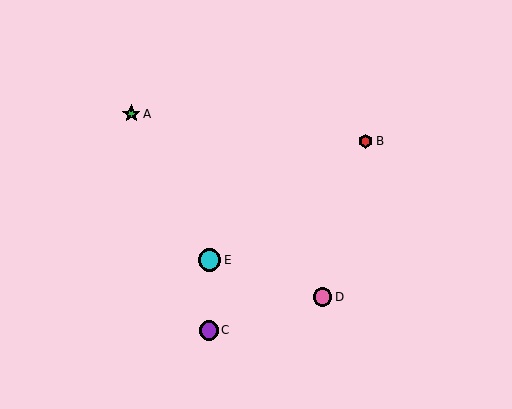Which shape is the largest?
The cyan circle (labeled E) is the largest.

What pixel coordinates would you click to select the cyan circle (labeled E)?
Click at (210, 260) to select the cyan circle E.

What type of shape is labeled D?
Shape D is a pink circle.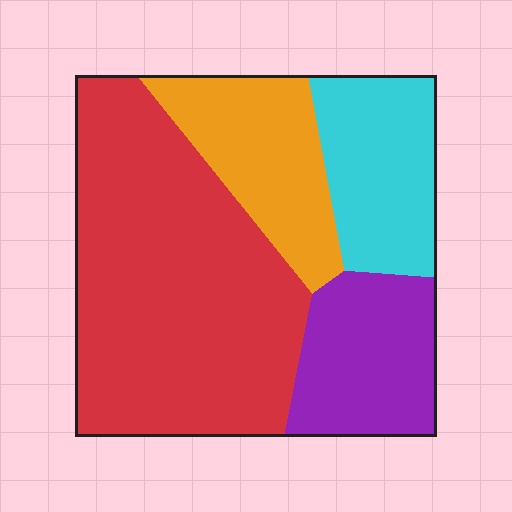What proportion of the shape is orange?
Orange covers about 15% of the shape.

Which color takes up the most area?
Red, at roughly 50%.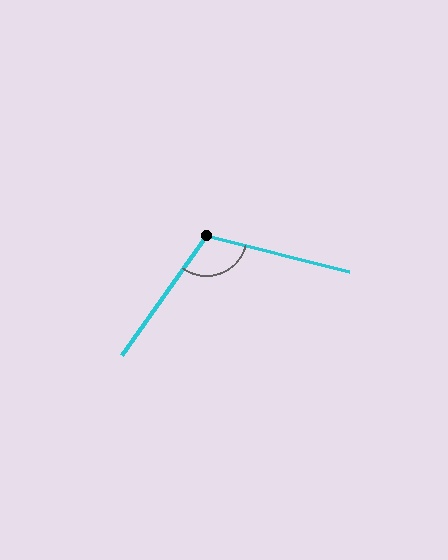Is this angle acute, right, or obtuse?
It is obtuse.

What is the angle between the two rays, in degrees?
Approximately 111 degrees.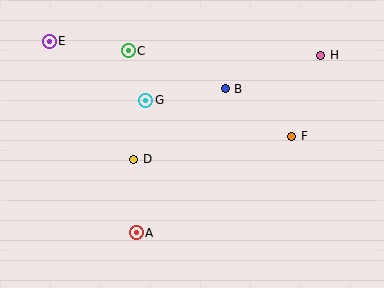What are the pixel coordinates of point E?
Point E is at (49, 41).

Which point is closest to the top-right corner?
Point H is closest to the top-right corner.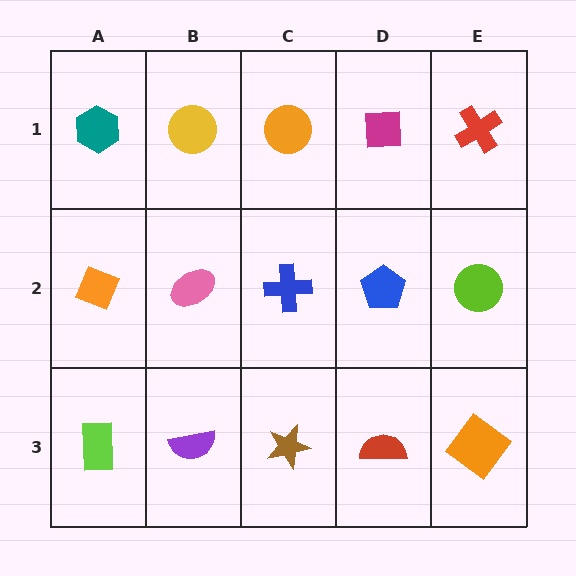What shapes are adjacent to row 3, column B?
A pink ellipse (row 2, column B), a lime rectangle (row 3, column A), a brown star (row 3, column C).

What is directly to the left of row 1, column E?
A magenta square.